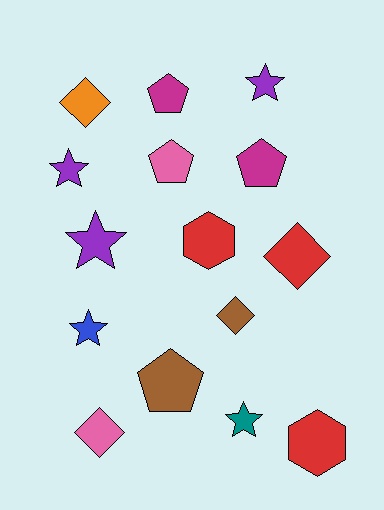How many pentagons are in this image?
There are 4 pentagons.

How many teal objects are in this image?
There is 1 teal object.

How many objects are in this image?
There are 15 objects.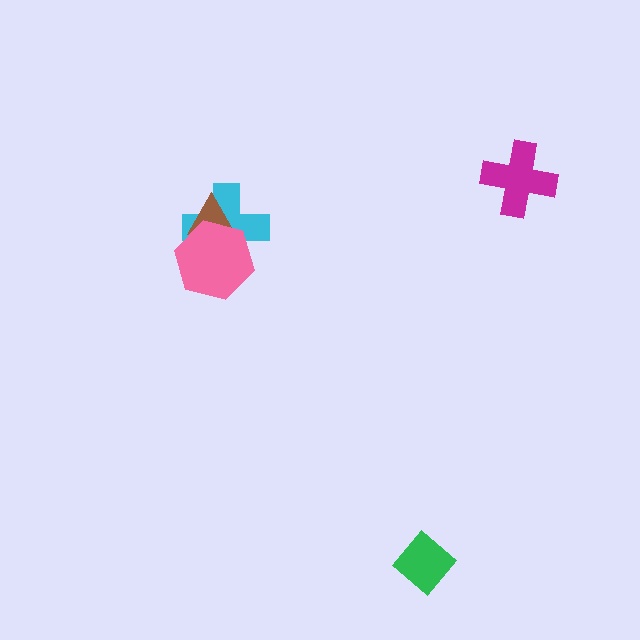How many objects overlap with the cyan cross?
2 objects overlap with the cyan cross.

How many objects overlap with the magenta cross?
0 objects overlap with the magenta cross.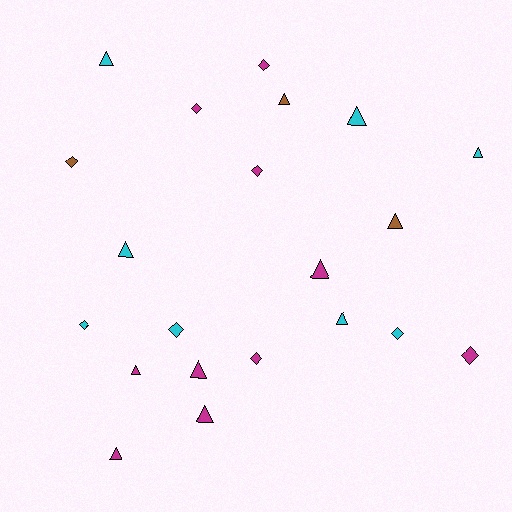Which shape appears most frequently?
Triangle, with 12 objects.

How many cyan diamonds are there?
There are 3 cyan diamonds.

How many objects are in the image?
There are 21 objects.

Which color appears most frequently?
Magenta, with 10 objects.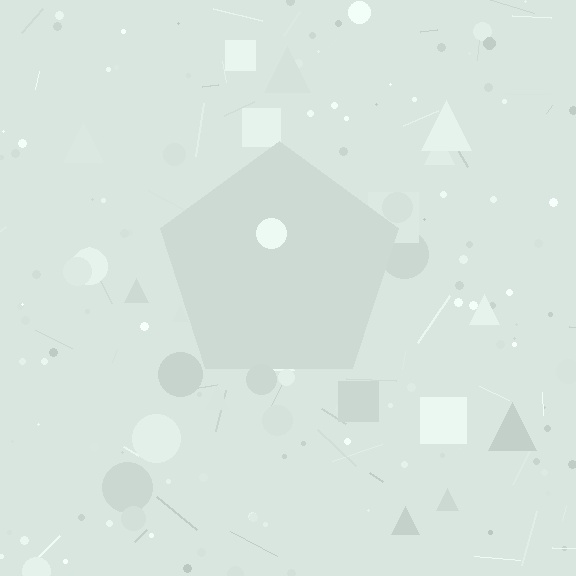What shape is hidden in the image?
A pentagon is hidden in the image.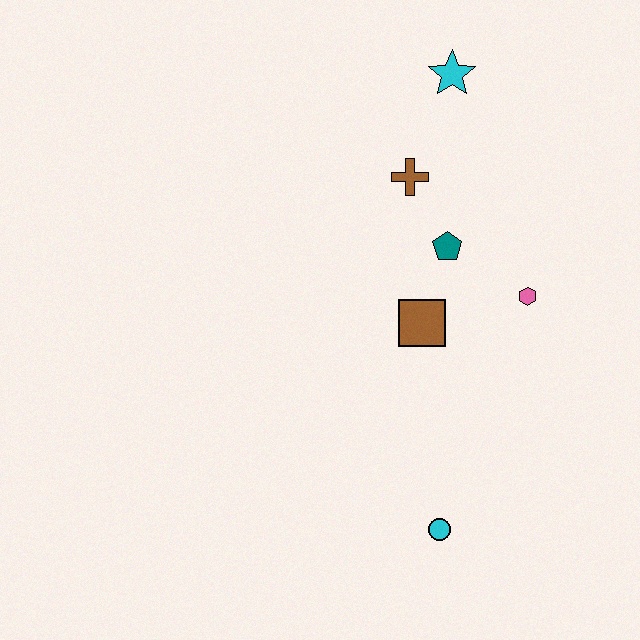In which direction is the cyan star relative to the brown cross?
The cyan star is above the brown cross.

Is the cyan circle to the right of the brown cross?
Yes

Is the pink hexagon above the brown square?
Yes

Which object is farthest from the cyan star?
The cyan circle is farthest from the cyan star.